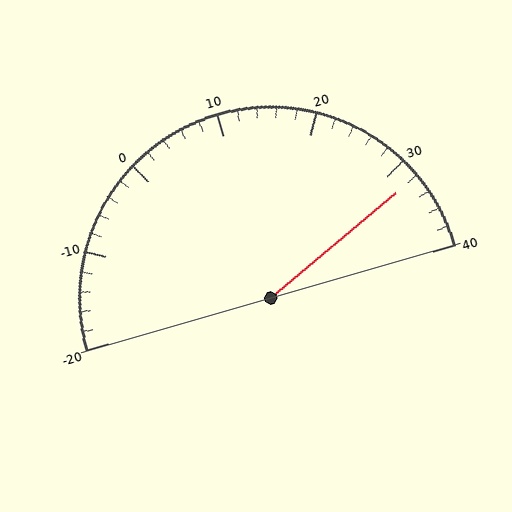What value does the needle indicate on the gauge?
The needle indicates approximately 32.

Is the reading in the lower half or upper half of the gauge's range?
The reading is in the upper half of the range (-20 to 40).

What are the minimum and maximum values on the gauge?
The gauge ranges from -20 to 40.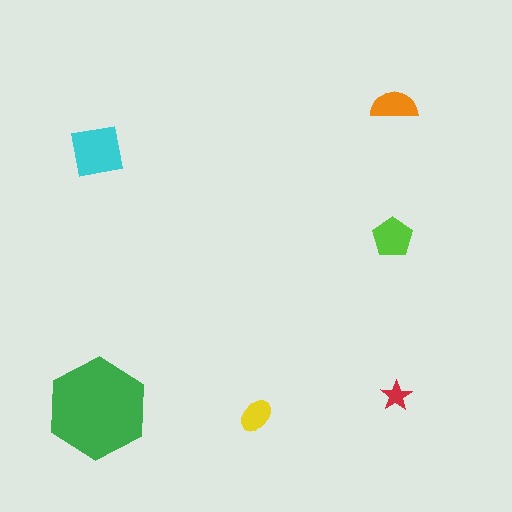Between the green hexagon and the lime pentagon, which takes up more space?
The green hexagon.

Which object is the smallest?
The red star.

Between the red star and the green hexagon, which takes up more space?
The green hexagon.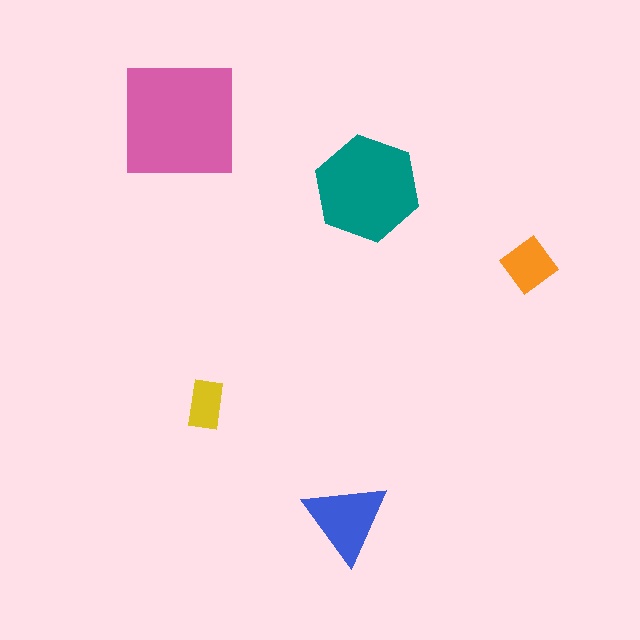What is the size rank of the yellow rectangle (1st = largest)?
5th.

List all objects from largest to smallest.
The pink square, the teal hexagon, the blue triangle, the orange diamond, the yellow rectangle.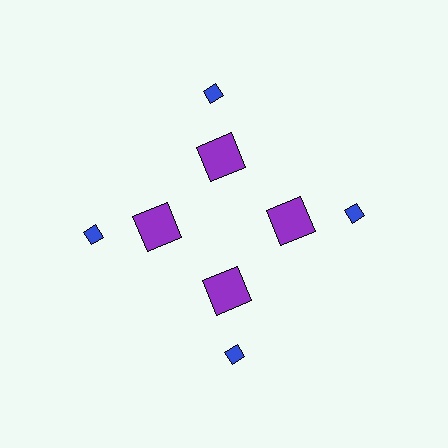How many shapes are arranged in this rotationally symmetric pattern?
There are 8 shapes, arranged in 4 groups of 2.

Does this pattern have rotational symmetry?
Yes, this pattern has 4-fold rotational symmetry. It looks the same after rotating 90 degrees around the center.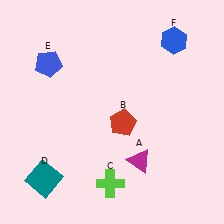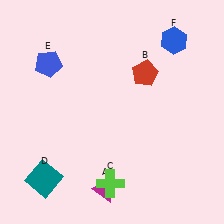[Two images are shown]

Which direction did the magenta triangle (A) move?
The magenta triangle (A) moved left.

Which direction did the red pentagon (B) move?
The red pentagon (B) moved up.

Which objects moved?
The objects that moved are: the magenta triangle (A), the red pentagon (B).